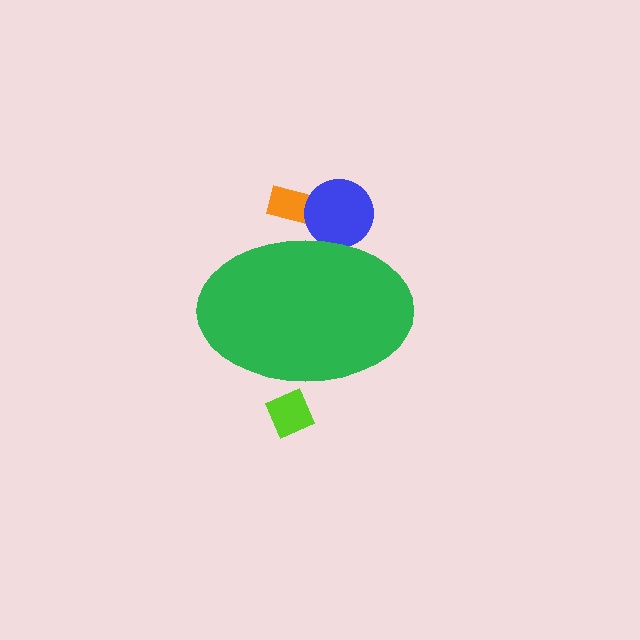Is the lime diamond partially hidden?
Yes, the lime diamond is partially hidden behind the green ellipse.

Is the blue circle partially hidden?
Yes, the blue circle is partially hidden behind the green ellipse.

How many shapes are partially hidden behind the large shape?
3 shapes are partially hidden.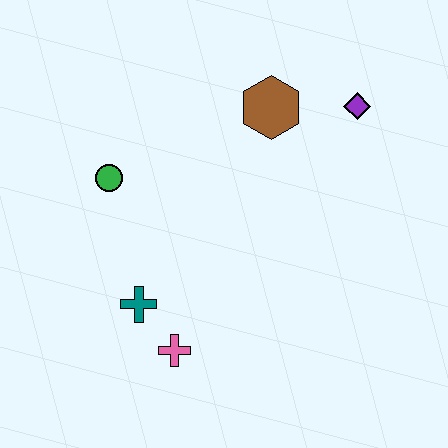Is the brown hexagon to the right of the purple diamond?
No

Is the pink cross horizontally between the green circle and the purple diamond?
Yes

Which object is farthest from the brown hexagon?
The pink cross is farthest from the brown hexagon.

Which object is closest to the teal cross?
The pink cross is closest to the teal cross.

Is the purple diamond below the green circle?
No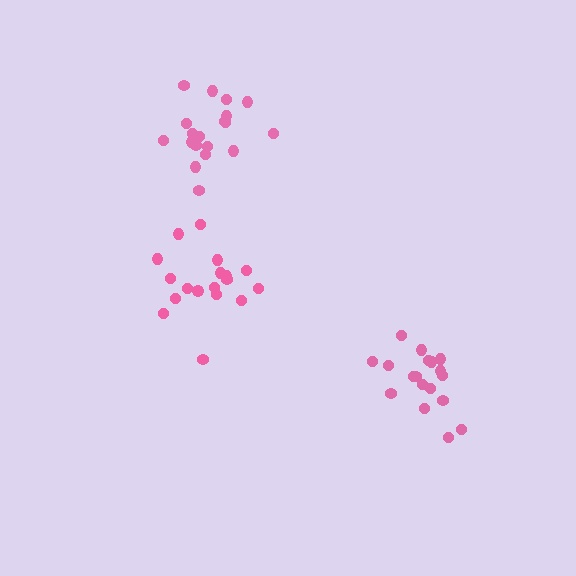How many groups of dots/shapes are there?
There are 3 groups.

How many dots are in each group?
Group 1: 18 dots, Group 2: 18 dots, Group 3: 19 dots (55 total).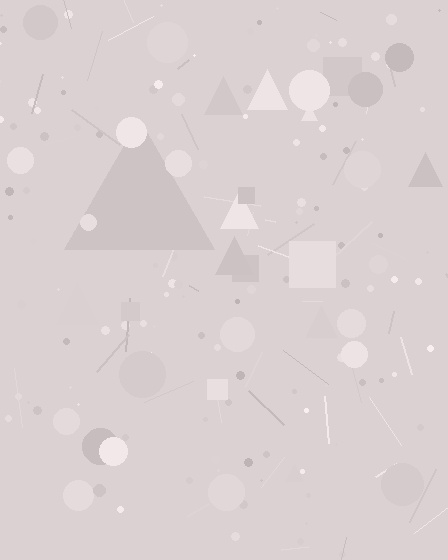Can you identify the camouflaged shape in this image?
The camouflaged shape is a triangle.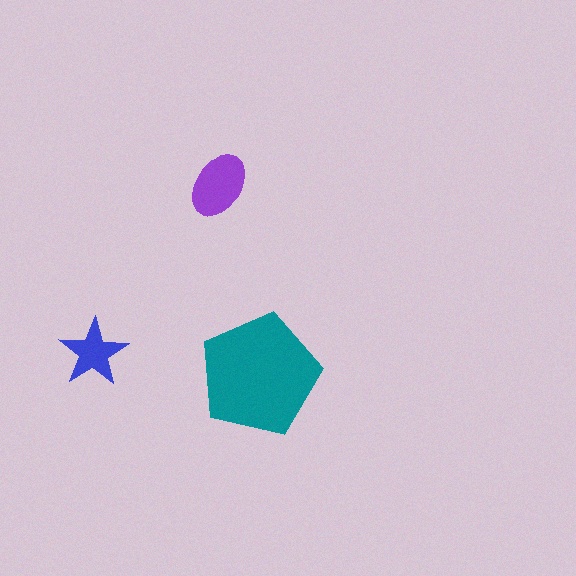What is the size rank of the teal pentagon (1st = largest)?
1st.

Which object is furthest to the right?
The teal pentagon is rightmost.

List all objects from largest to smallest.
The teal pentagon, the purple ellipse, the blue star.